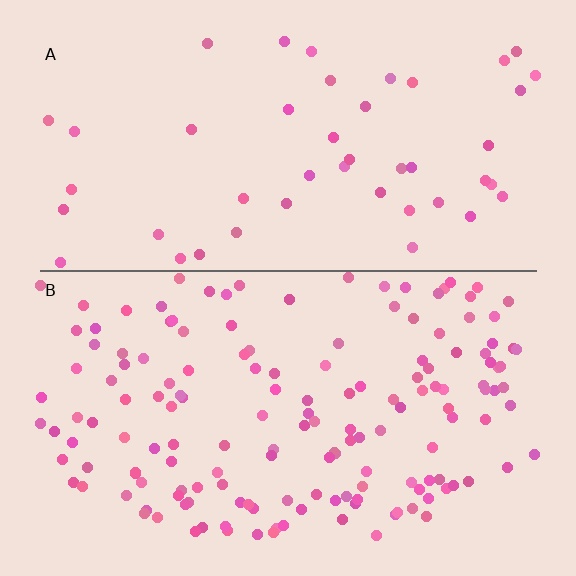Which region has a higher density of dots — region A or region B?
B (the bottom).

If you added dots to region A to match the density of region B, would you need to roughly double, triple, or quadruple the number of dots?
Approximately triple.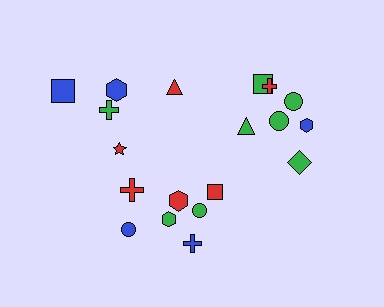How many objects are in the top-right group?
There are 7 objects.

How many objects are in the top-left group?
There are 5 objects.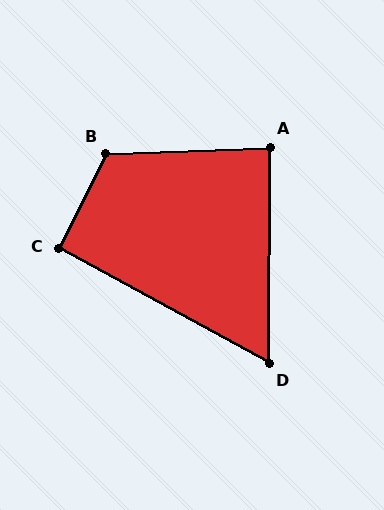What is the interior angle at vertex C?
Approximately 93 degrees (approximately right).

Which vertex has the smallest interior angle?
D, at approximately 62 degrees.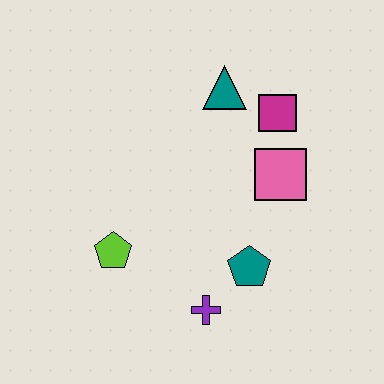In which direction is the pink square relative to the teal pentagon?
The pink square is above the teal pentagon.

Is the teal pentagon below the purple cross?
No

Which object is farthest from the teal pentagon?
The teal triangle is farthest from the teal pentagon.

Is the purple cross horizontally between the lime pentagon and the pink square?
Yes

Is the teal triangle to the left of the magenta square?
Yes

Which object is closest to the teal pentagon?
The purple cross is closest to the teal pentagon.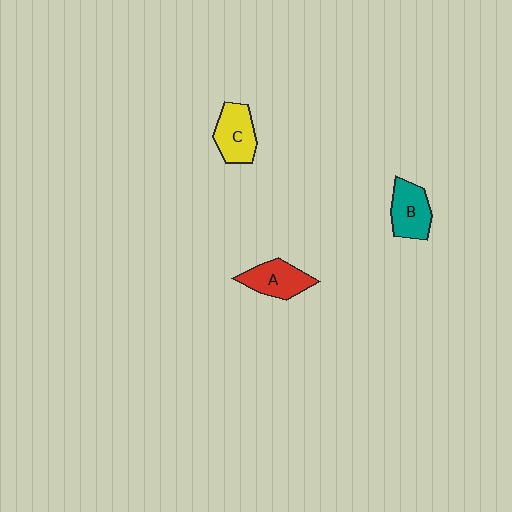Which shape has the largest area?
Shape C (yellow).